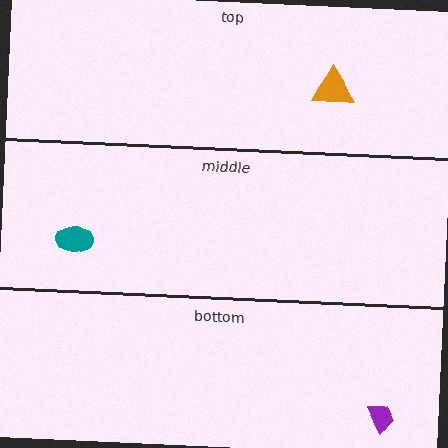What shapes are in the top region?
The orange triangle.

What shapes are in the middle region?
The teal ellipse.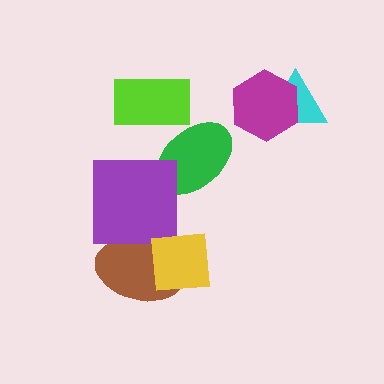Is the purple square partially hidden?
No, no other shape covers it.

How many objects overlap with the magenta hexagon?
1 object overlaps with the magenta hexagon.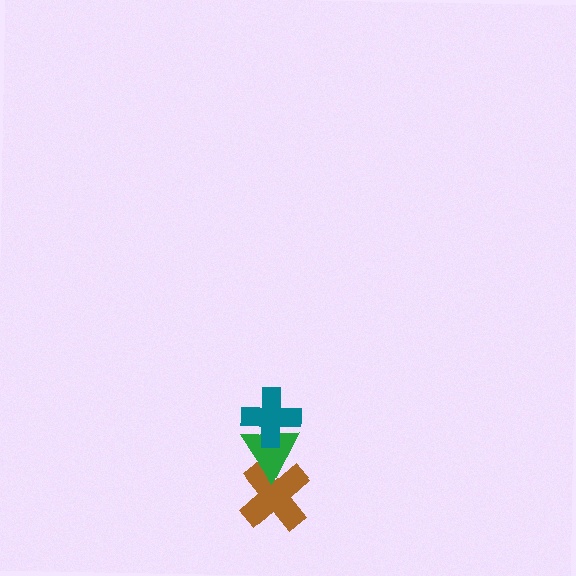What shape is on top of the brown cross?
The green triangle is on top of the brown cross.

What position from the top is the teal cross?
The teal cross is 1st from the top.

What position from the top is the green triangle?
The green triangle is 2nd from the top.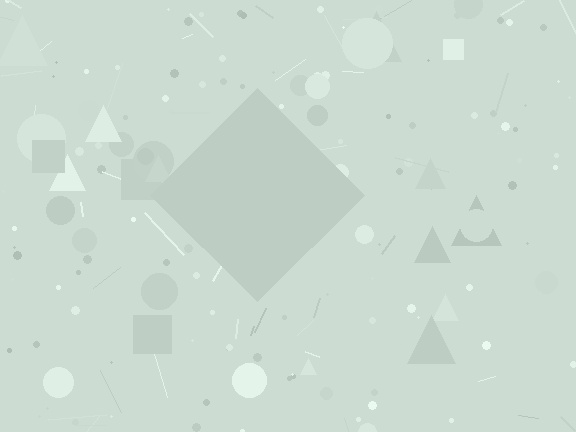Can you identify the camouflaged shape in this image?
The camouflaged shape is a diamond.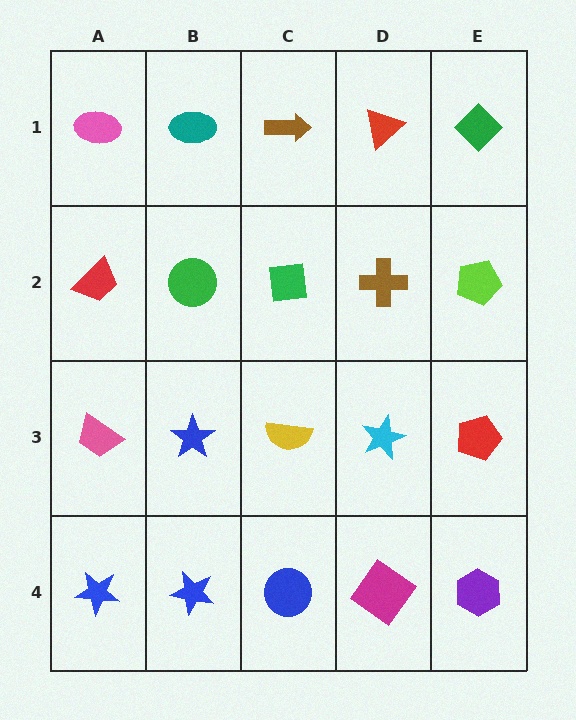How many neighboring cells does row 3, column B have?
4.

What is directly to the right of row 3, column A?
A blue star.